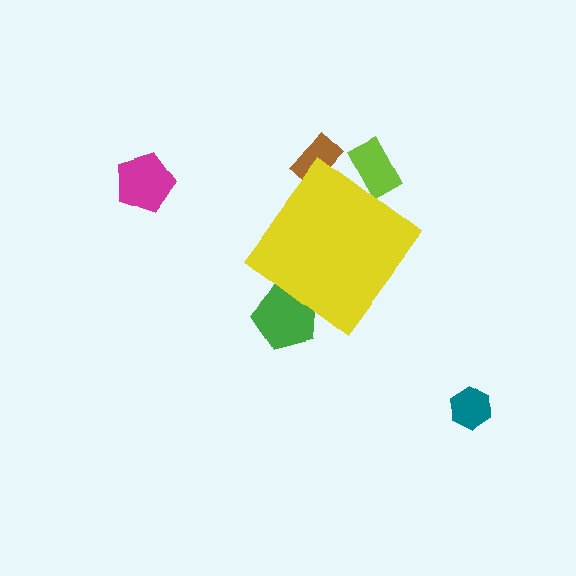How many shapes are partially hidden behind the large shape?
3 shapes are partially hidden.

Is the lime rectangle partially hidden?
Yes, the lime rectangle is partially hidden behind the yellow diamond.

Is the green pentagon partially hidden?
Yes, the green pentagon is partially hidden behind the yellow diamond.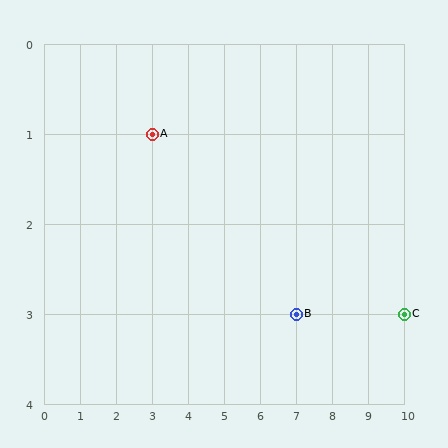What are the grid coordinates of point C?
Point C is at grid coordinates (10, 3).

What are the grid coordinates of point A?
Point A is at grid coordinates (3, 1).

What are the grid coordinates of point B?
Point B is at grid coordinates (7, 3).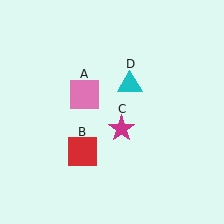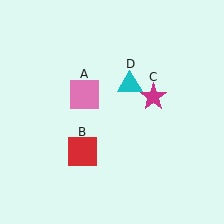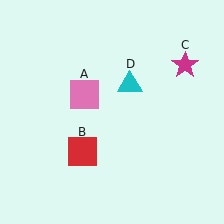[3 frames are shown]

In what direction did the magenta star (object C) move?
The magenta star (object C) moved up and to the right.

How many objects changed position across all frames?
1 object changed position: magenta star (object C).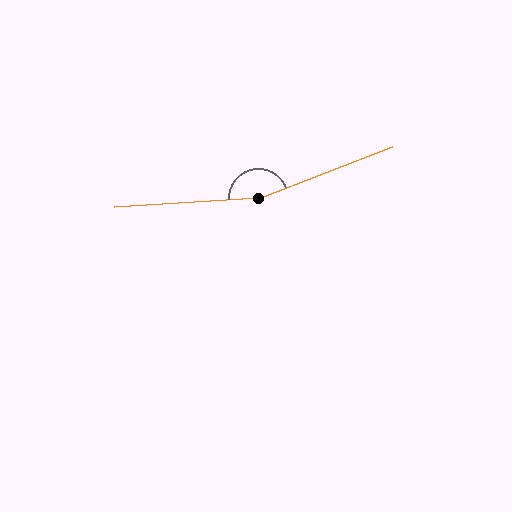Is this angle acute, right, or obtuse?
It is obtuse.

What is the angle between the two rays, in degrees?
Approximately 162 degrees.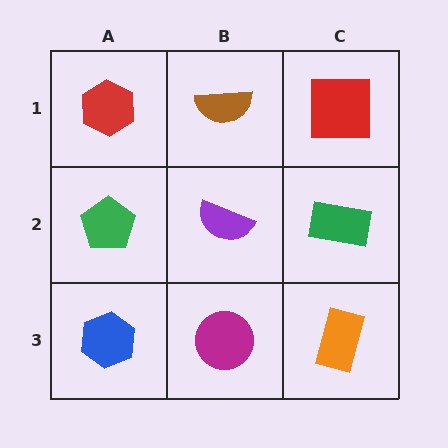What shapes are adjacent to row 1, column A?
A green pentagon (row 2, column A), a brown semicircle (row 1, column B).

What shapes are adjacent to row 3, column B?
A purple semicircle (row 2, column B), a blue hexagon (row 3, column A), an orange rectangle (row 3, column C).